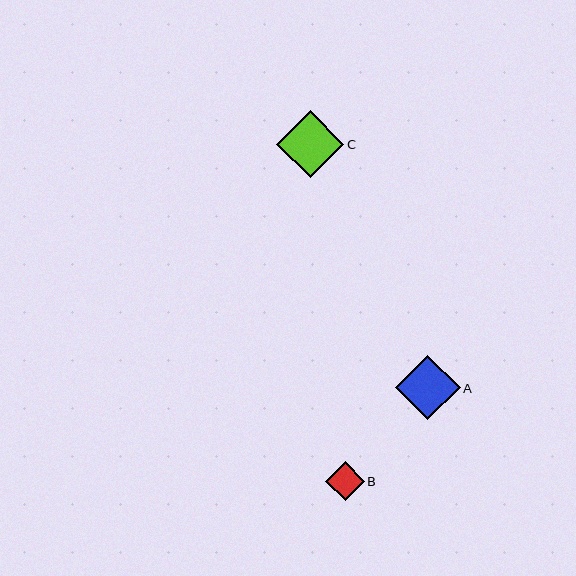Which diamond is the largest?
Diamond C is the largest with a size of approximately 67 pixels.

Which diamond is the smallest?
Diamond B is the smallest with a size of approximately 38 pixels.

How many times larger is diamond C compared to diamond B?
Diamond C is approximately 1.7 times the size of diamond B.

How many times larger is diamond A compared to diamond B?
Diamond A is approximately 1.7 times the size of diamond B.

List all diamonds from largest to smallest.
From largest to smallest: C, A, B.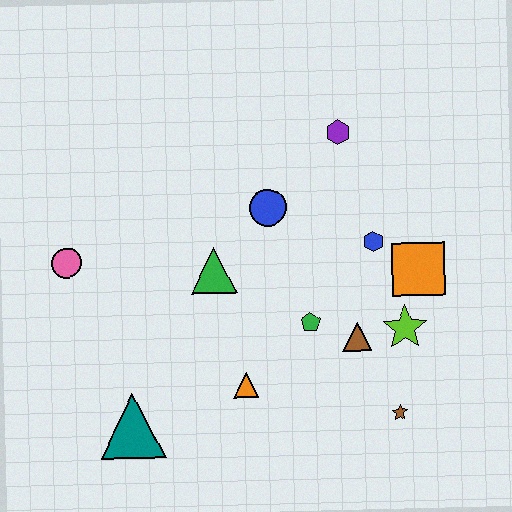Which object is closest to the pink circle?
The green triangle is closest to the pink circle.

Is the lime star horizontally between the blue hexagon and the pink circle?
No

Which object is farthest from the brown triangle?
The pink circle is farthest from the brown triangle.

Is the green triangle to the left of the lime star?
Yes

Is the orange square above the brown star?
Yes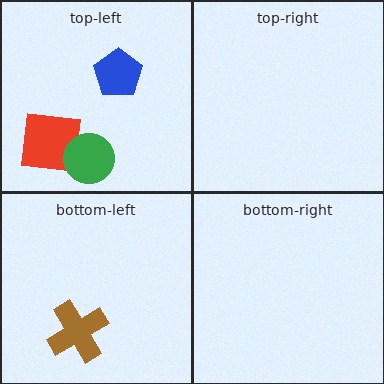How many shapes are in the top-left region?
3.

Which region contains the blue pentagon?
The top-left region.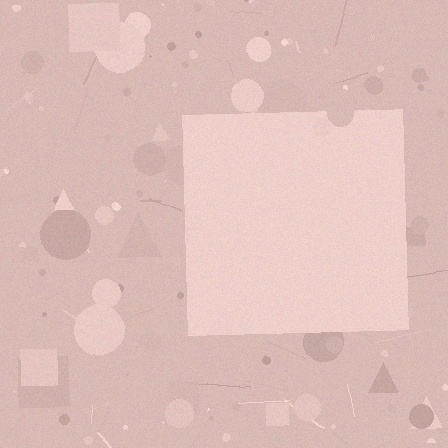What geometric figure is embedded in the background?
A square is embedded in the background.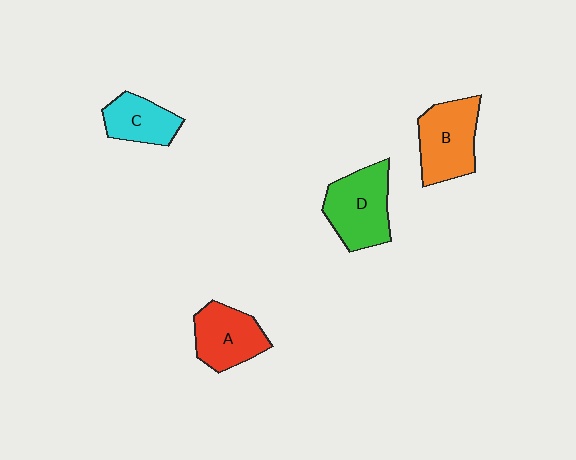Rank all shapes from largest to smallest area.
From largest to smallest: D (green), B (orange), A (red), C (cyan).